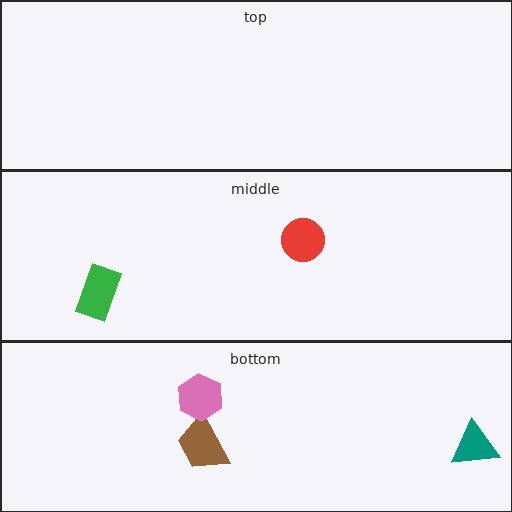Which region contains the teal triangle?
The bottom region.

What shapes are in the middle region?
The green rectangle, the red circle.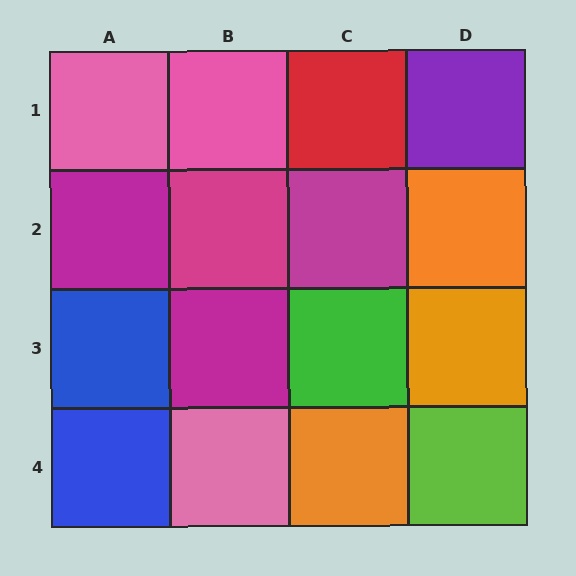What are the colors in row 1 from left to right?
Pink, pink, red, purple.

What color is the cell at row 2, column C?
Magenta.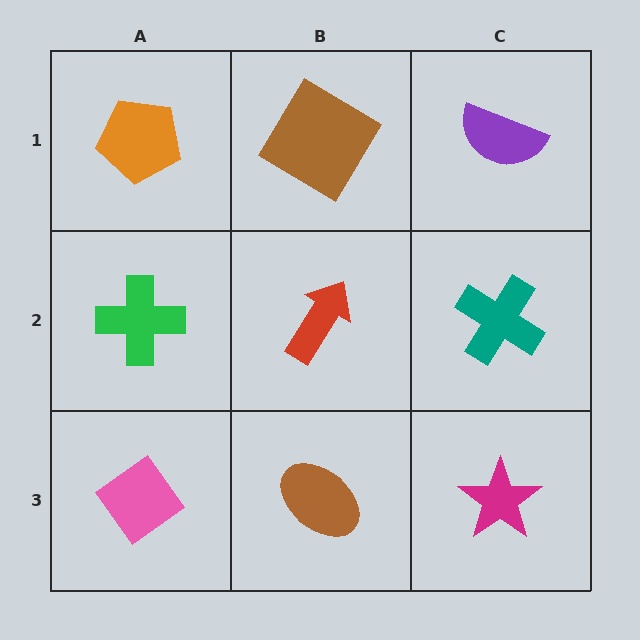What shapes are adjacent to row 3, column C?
A teal cross (row 2, column C), a brown ellipse (row 3, column B).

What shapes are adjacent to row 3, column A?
A green cross (row 2, column A), a brown ellipse (row 3, column B).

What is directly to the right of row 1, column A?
A brown diamond.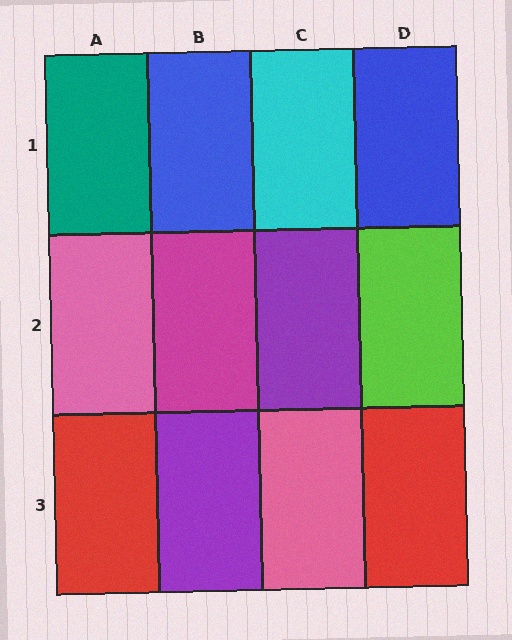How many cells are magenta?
1 cell is magenta.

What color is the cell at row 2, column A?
Pink.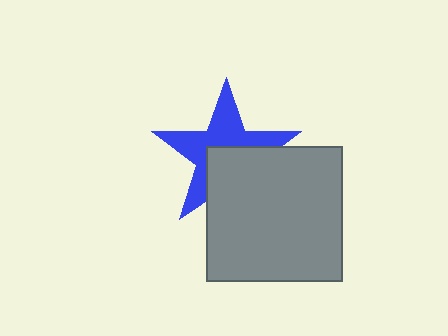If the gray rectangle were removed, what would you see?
You would see the complete blue star.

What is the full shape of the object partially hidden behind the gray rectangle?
The partially hidden object is a blue star.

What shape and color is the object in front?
The object in front is a gray rectangle.